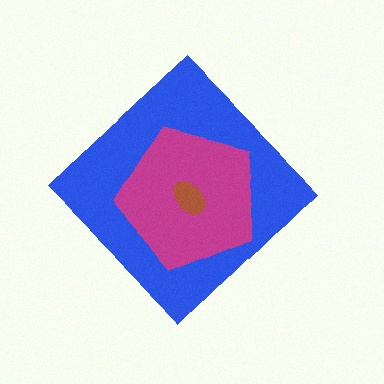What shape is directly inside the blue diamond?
The magenta pentagon.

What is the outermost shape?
The blue diamond.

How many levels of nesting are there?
3.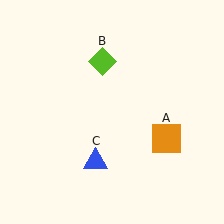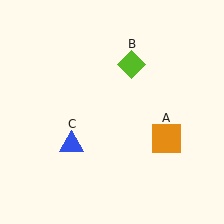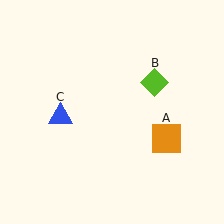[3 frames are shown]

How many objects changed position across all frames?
2 objects changed position: lime diamond (object B), blue triangle (object C).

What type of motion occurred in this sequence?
The lime diamond (object B), blue triangle (object C) rotated clockwise around the center of the scene.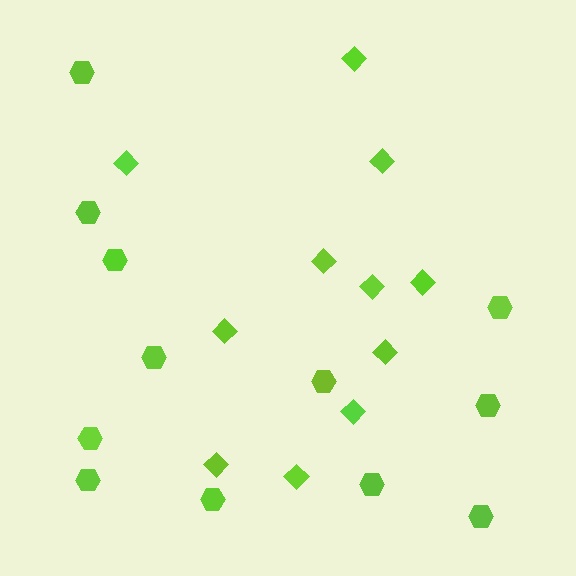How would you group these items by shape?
There are 2 groups: one group of hexagons (12) and one group of diamonds (11).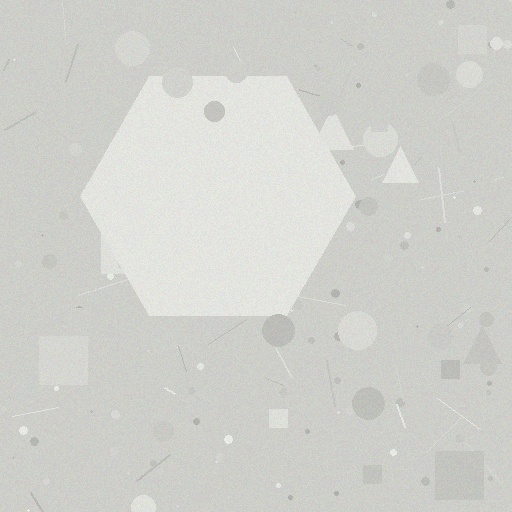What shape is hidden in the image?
A hexagon is hidden in the image.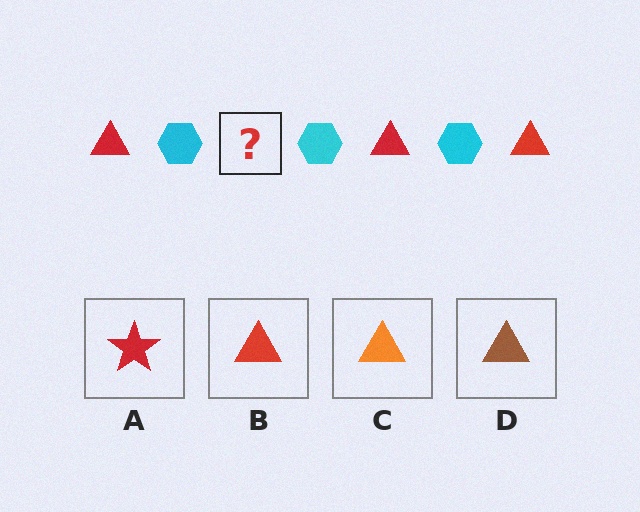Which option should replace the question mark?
Option B.